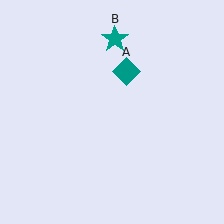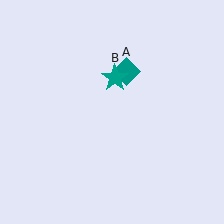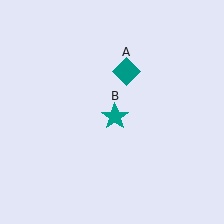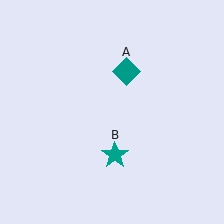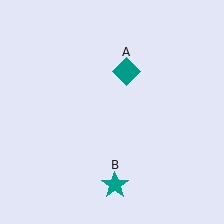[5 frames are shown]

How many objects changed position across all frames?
1 object changed position: teal star (object B).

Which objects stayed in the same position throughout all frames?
Teal diamond (object A) remained stationary.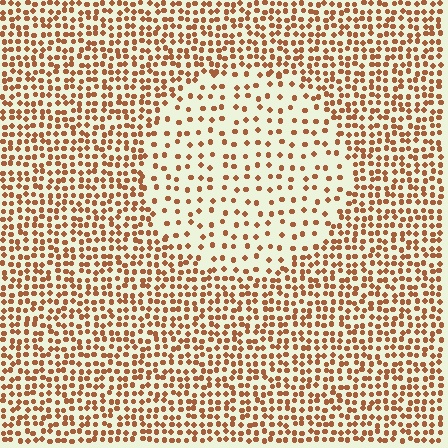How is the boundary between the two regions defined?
The boundary is defined by a change in element density (approximately 2.2x ratio). All elements are the same color, size, and shape.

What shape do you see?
I see a circle.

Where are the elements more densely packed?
The elements are more densely packed outside the circle boundary.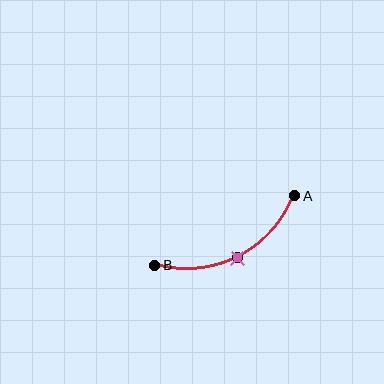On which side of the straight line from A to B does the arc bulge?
The arc bulges below the straight line connecting A and B.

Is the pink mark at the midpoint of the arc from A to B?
Yes. The pink mark lies on the arc at equal arc-length from both A and B — it is the arc midpoint.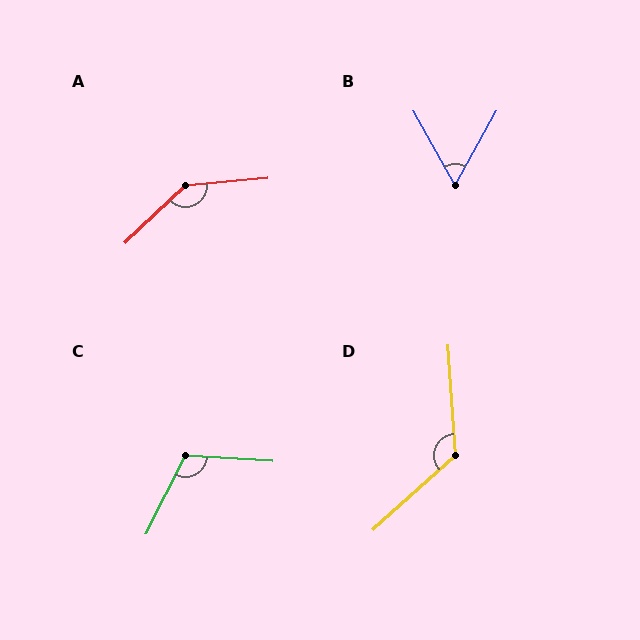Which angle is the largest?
A, at approximately 141 degrees.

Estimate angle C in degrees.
Approximately 113 degrees.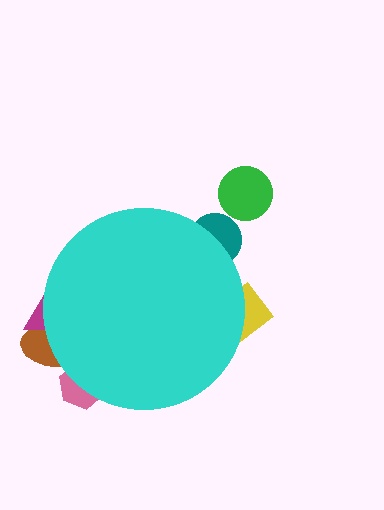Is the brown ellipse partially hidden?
Yes, the brown ellipse is partially hidden behind the cyan circle.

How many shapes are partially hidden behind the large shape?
5 shapes are partially hidden.